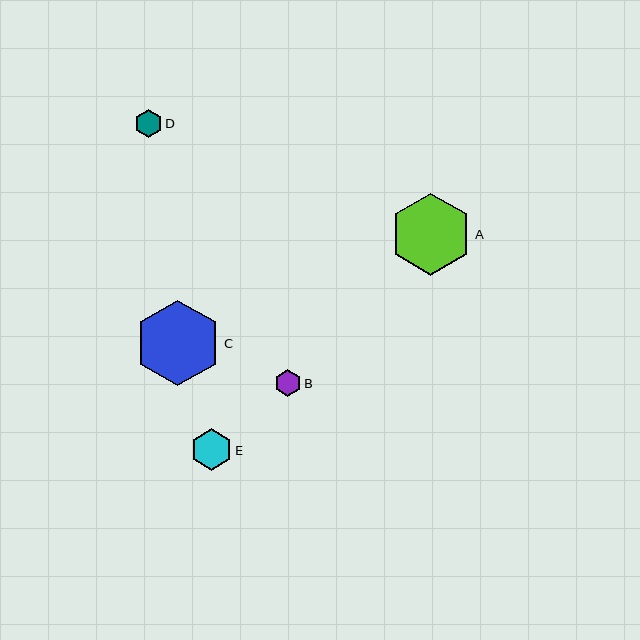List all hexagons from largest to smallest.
From largest to smallest: C, A, E, D, B.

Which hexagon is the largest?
Hexagon C is the largest with a size of approximately 86 pixels.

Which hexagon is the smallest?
Hexagon B is the smallest with a size of approximately 27 pixels.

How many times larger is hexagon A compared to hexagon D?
Hexagon A is approximately 3.0 times the size of hexagon D.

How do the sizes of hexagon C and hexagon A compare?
Hexagon C and hexagon A are approximately the same size.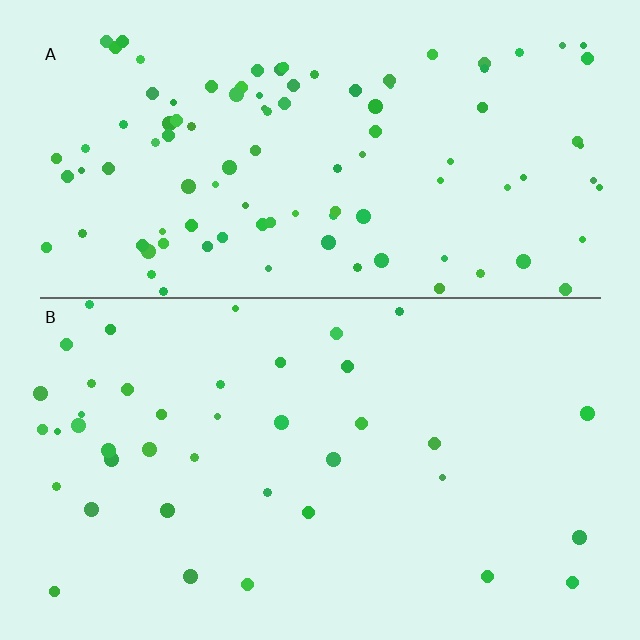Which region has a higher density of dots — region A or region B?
A (the top).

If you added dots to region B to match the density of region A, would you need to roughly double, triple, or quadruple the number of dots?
Approximately triple.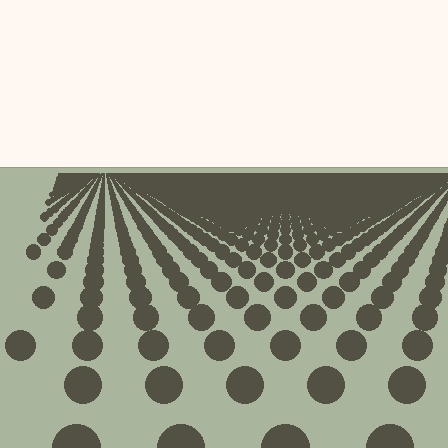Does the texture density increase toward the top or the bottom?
Density increases toward the top.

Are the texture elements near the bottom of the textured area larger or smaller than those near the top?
Larger. Near the bottom, elements are closer to the viewer and appear at a bigger on-screen size.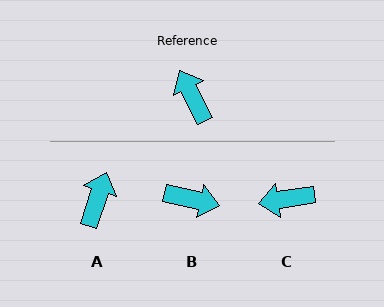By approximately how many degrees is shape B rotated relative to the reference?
Approximately 129 degrees clockwise.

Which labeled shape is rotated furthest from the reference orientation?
B, about 129 degrees away.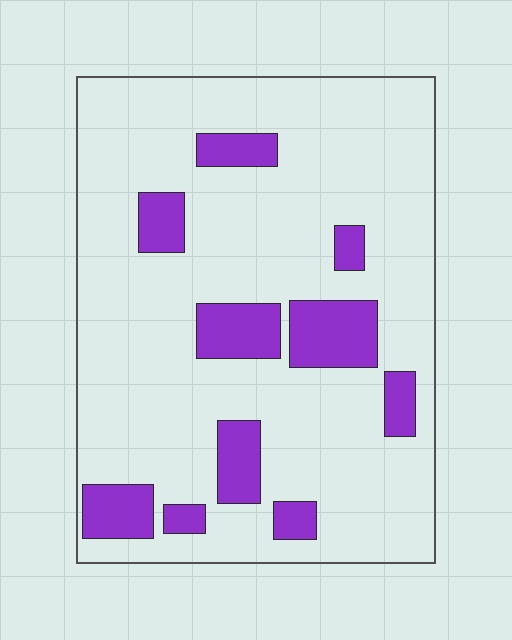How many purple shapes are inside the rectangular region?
10.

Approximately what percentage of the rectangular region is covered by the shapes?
Approximately 15%.